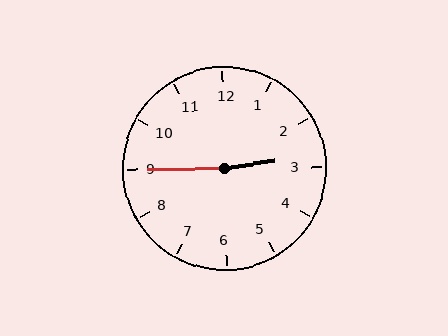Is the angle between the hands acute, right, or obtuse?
It is obtuse.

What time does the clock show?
2:45.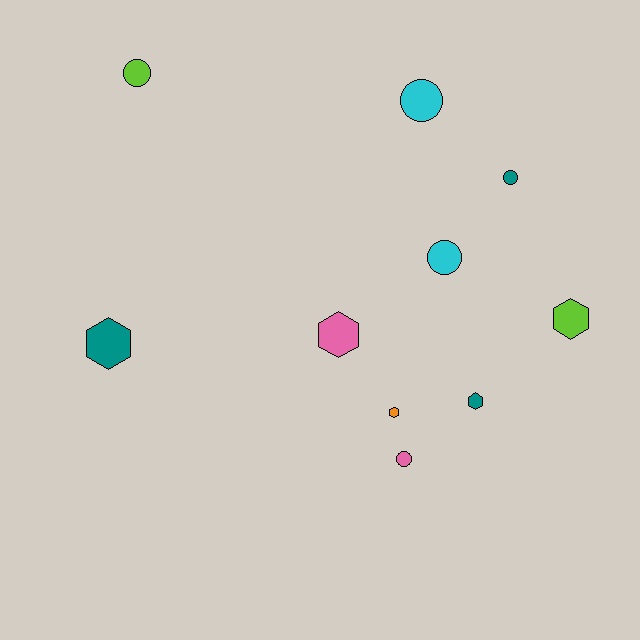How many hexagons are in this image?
There are 5 hexagons.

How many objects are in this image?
There are 10 objects.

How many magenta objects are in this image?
There are no magenta objects.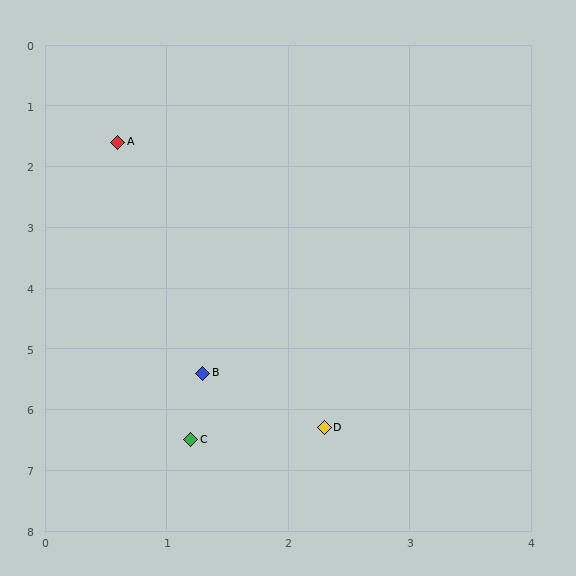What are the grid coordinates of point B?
Point B is at approximately (1.3, 5.4).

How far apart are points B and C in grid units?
Points B and C are about 1.1 grid units apart.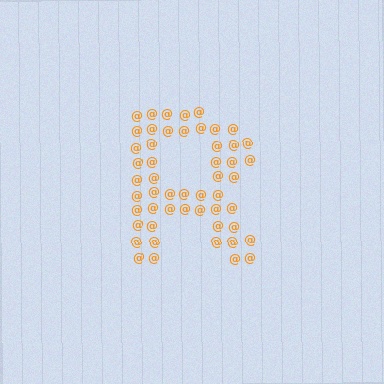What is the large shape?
The large shape is the letter R.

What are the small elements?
The small elements are at signs.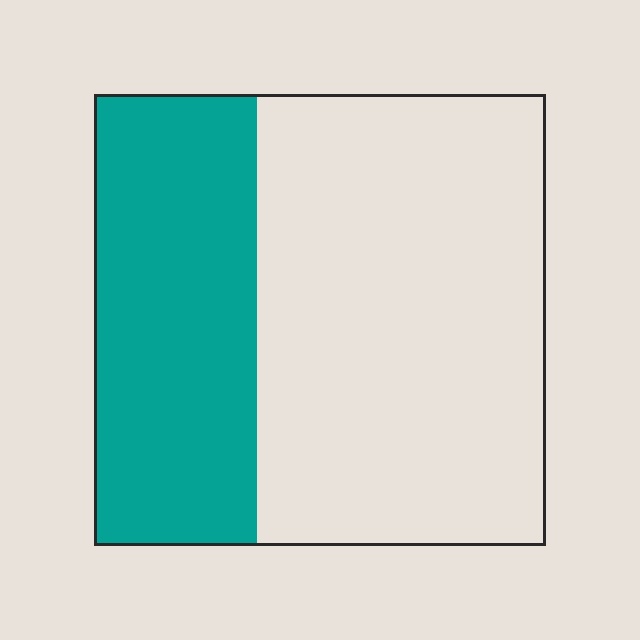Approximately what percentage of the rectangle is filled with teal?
Approximately 35%.